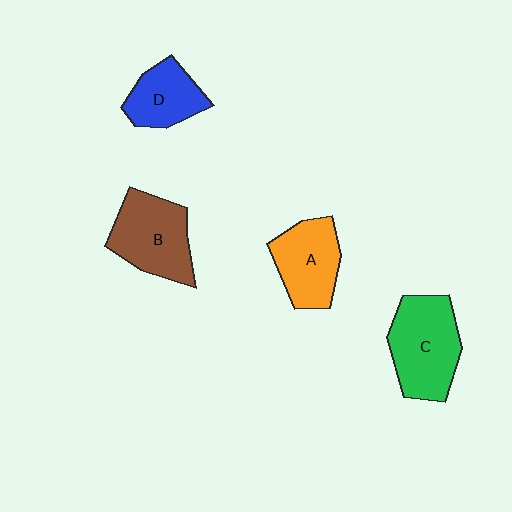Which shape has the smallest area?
Shape D (blue).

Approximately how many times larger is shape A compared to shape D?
Approximately 1.3 times.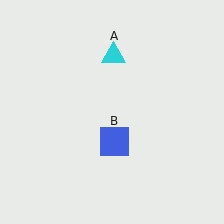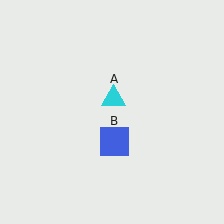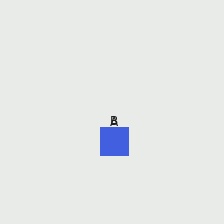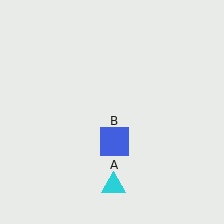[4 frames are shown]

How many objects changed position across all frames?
1 object changed position: cyan triangle (object A).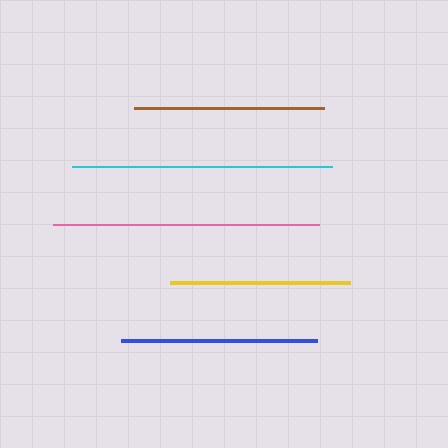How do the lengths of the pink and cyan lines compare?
The pink and cyan lines are approximately the same length.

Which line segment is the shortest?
The yellow line is the shortest at approximately 180 pixels.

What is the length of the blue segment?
The blue segment is approximately 196 pixels long.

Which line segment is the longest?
The pink line is the longest at approximately 266 pixels.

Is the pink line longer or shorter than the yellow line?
The pink line is longer than the yellow line.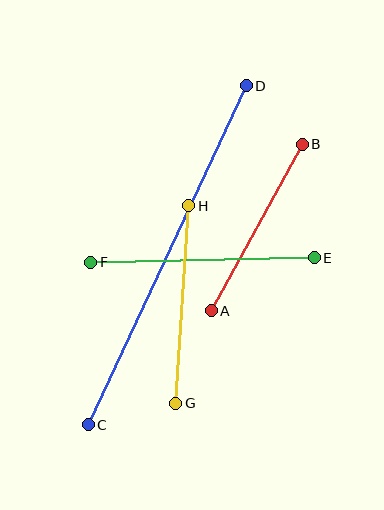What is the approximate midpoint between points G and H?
The midpoint is at approximately (182, 304) pixels.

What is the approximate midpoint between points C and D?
The midpoint is at approximately (167, 255) pixels.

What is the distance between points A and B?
The distance is approximately 190 pixels.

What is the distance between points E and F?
The distance is approximately 224 pixels.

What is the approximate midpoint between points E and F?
The midpoint is at approximately (203, 260) pixels.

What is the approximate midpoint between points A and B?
The midpoint is at approximately (257, 227) pixels.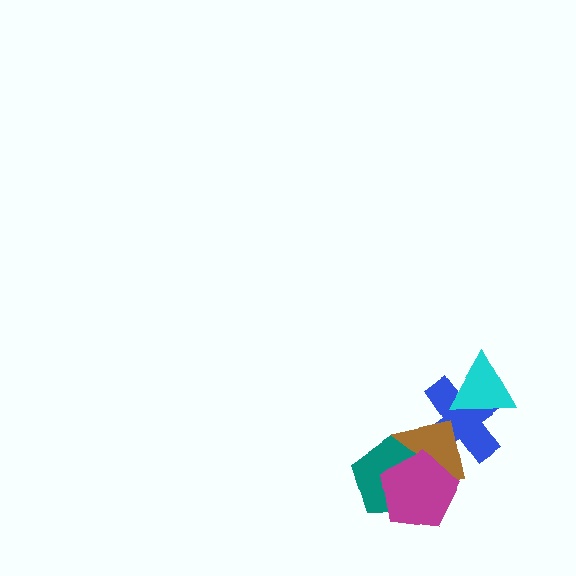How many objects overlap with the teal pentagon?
2 objects overlap with the teal pentagon.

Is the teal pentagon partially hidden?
Yes, it is partially covered by another shape.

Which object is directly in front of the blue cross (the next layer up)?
The cyan triangle is directly in front of the blue cross.